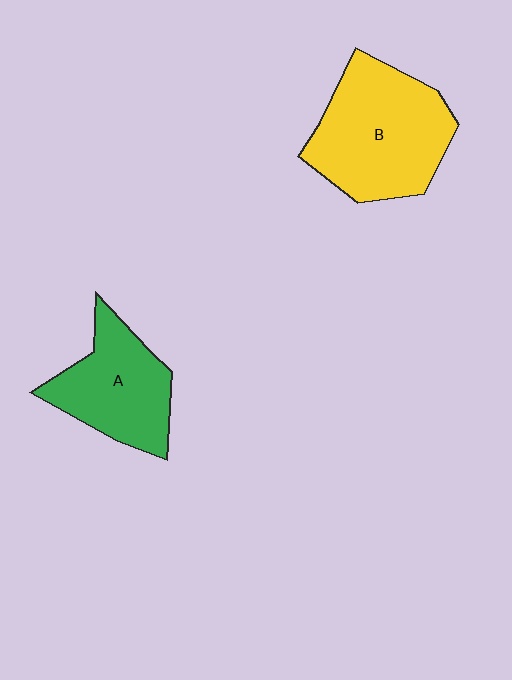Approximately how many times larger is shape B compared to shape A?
Approximately 1.4 times.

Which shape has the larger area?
Shape B (yellow).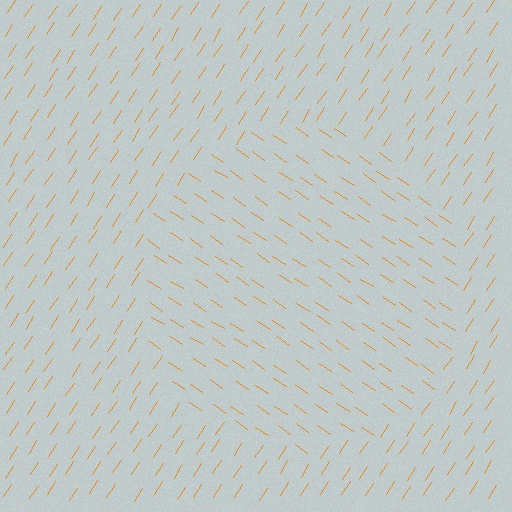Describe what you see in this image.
The image is filled with small orange line segments. A circle region in the image has lines oriented differently from the surrounding lines, creating a visible texture boundary.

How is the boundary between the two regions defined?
The boundary is defined purely by a change in line orientation (approximately 89 degrees difference). All lines are the same color and thickness.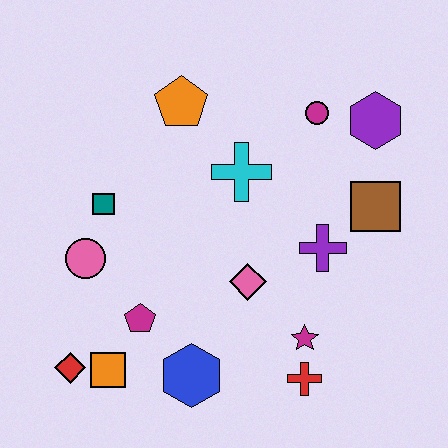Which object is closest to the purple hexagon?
The magenta circle is closest to the purple hexagon.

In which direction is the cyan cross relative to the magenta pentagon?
The cyan cross is above the magenta pentagon.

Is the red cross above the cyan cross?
No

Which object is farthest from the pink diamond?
The purple hexagon is farthest from the pink diamond.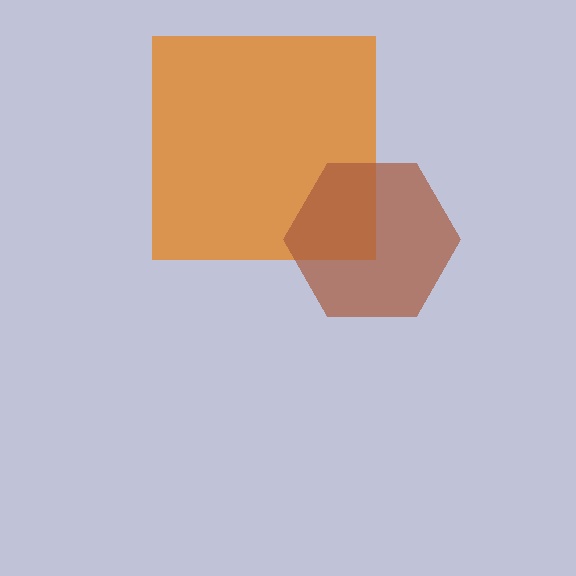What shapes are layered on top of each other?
The layered shapes are: an orange square, a brown hexagon.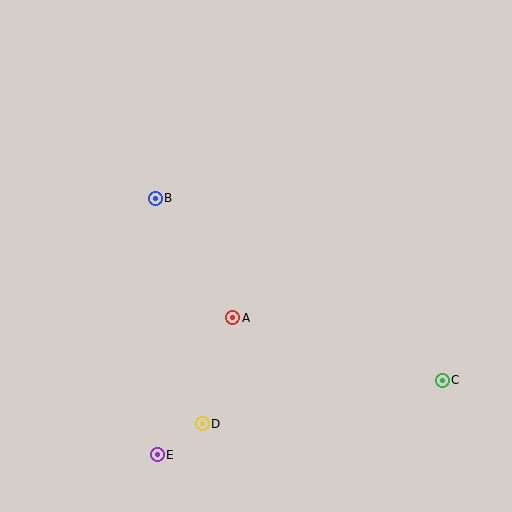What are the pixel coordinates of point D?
Point D is at (202, 424).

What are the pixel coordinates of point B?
Point B is at (155, 198).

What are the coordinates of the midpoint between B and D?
The midpoint between B and D is at (179, 311).